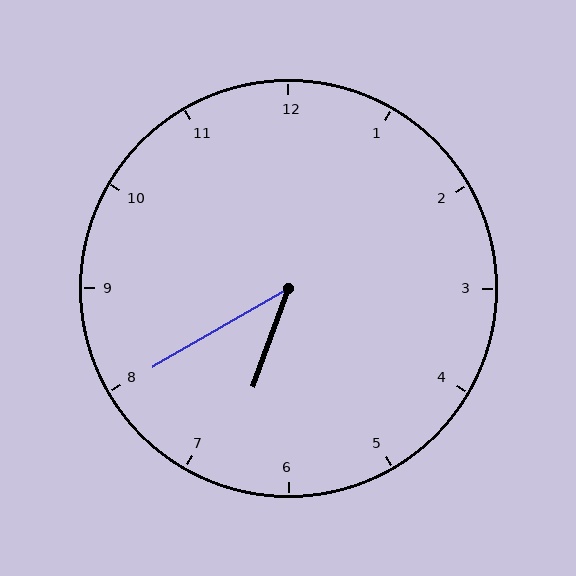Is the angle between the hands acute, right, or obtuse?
It is acute.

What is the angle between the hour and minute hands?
Approximately 40 degrees.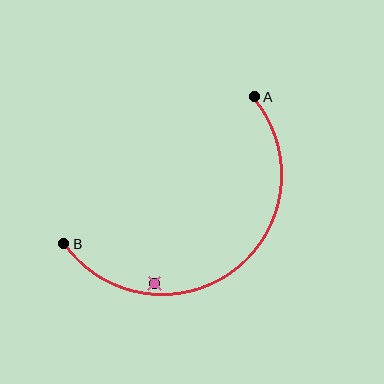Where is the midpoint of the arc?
The arc midpoint is the point on the curve farthest from the straight line joining A and B. It sits below and to the right of that line.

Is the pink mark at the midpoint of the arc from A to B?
No — the pink mark does not lie on the arc at all. It sits slightly inside the curve.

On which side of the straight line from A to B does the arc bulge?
The arc bulges below and to the right of the straight line connecting A and B.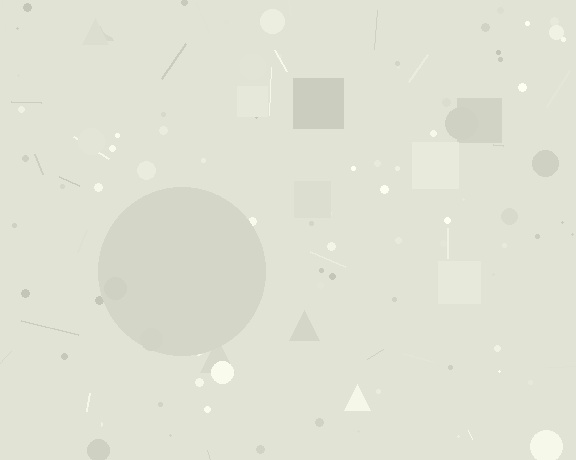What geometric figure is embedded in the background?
A circle is embedded in the background.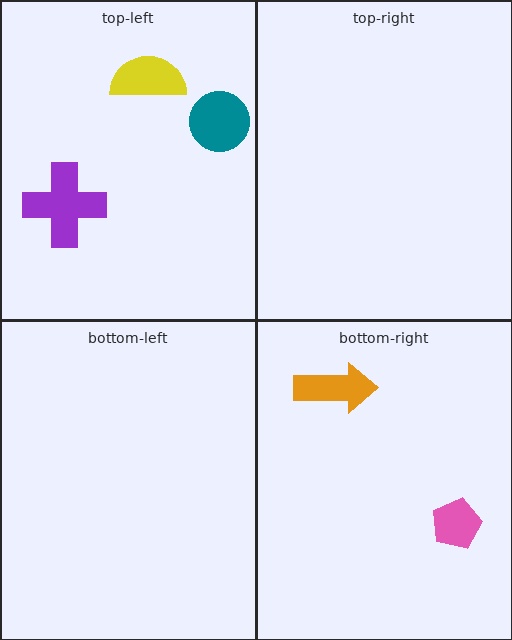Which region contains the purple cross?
The top-left region.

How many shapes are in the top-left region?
3.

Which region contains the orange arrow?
The bottom-right region.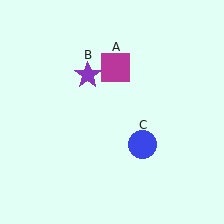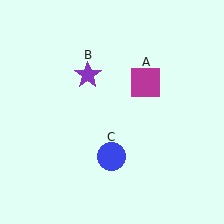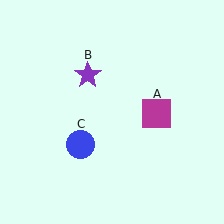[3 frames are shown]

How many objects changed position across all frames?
2 objects changed position: magenta square (object A), blue circle (object C).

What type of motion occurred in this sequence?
The magenta square (object A), blue circle (object C) rotated clockwise around the center of the scene.